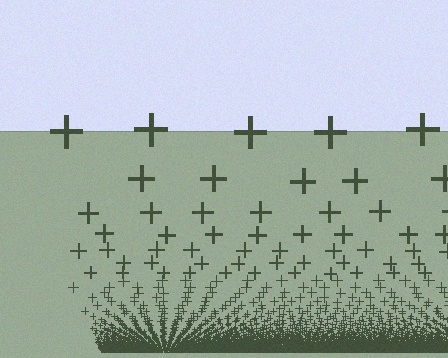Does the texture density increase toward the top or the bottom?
Density increases toward the bottom.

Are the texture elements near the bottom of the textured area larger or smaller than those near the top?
Smaller. The gradient is inverted — elements near the bottom are smaller and denser.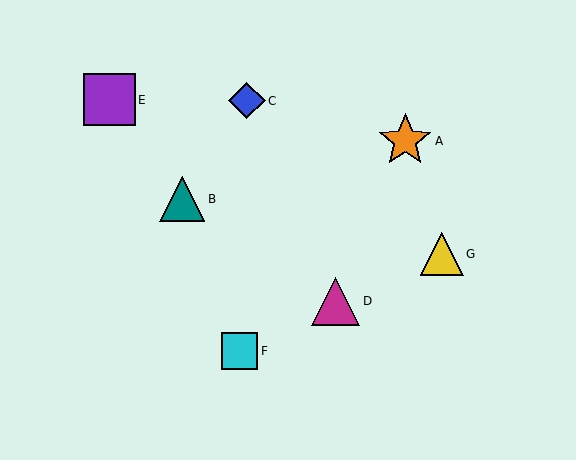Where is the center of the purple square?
The center of the purple square is at (109, 100).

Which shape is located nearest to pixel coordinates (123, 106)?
The purple square (labeled E) at (109, 100) is nearest to that location.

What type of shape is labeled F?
Shape F is a cyan square.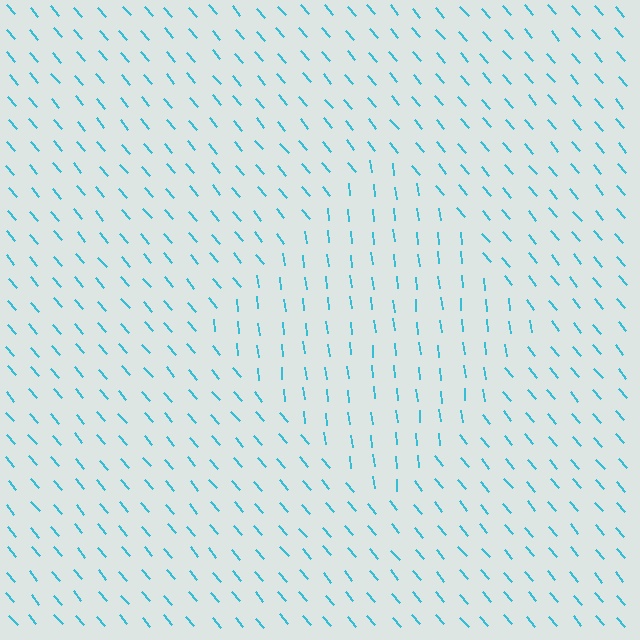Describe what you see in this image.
The image is filled with small cyan line segments. A diamond region in the image has lines oriented differently from the surrounding lines, creating a visible texture boundary.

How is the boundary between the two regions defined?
The boundary is defined purely by a change in line orientation (approximately 34 degrees difference). All lines are the same color and thickness.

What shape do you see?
I see a diamond.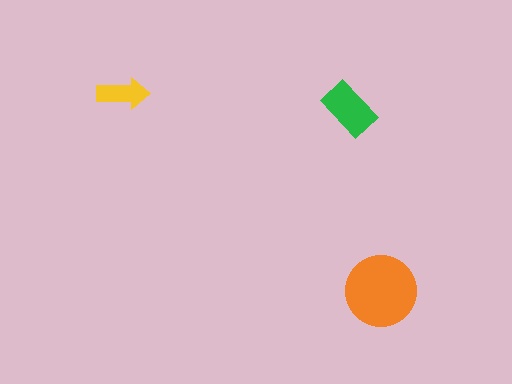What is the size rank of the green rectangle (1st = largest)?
2nd.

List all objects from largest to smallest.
The orange circle, the green rectangle, the yellow arrow.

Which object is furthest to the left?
The yellow arrow is leftmost.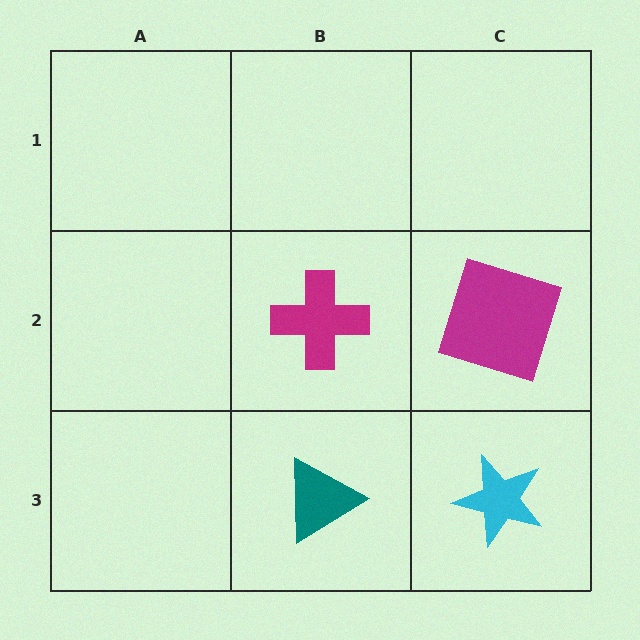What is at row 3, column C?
A cyan star.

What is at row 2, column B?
A magenta cross.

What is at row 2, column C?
A magenta square.